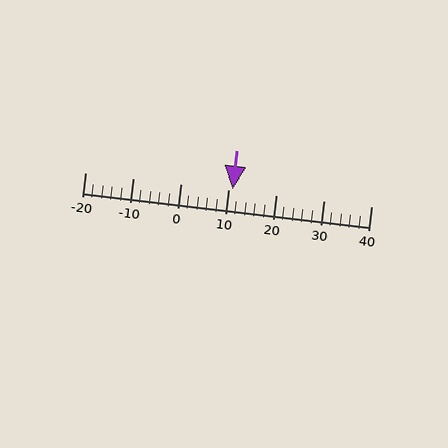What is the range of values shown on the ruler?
The ruler shows values from -20 to 40.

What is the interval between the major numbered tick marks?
The major tick marks are spaced 10 units apart.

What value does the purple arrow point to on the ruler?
The purple arrow points to approximately 11.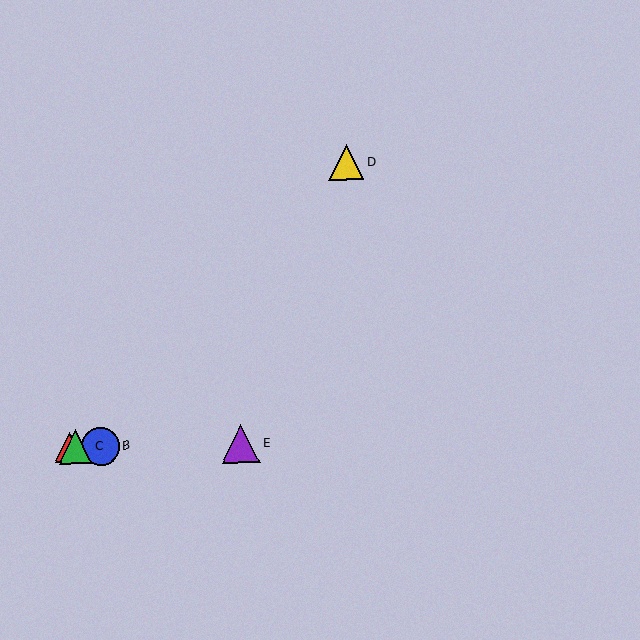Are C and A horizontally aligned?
Yes, both are at y≈447.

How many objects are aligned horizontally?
4 objects (A, B, C, E) are aligned horizontally.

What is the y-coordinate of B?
Object B is at y≈446.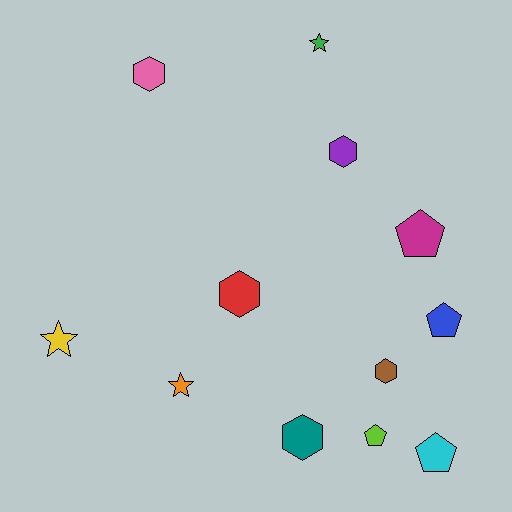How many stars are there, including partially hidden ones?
There are 3 stars.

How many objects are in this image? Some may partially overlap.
There are 12 objects.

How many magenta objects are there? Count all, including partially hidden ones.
There is 1 magenta object.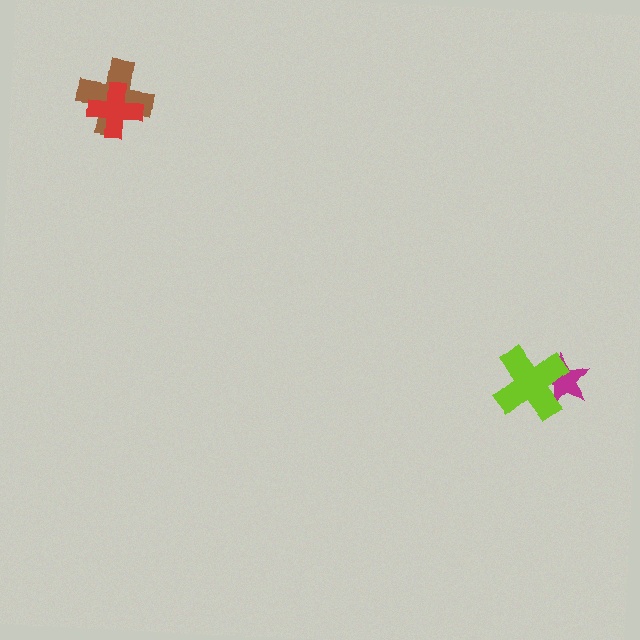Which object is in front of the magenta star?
The lime cross is in front of the magenta star.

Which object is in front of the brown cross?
The red cross is in front of the brown cross.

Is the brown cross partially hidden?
Yes, it is partially covered by another shape.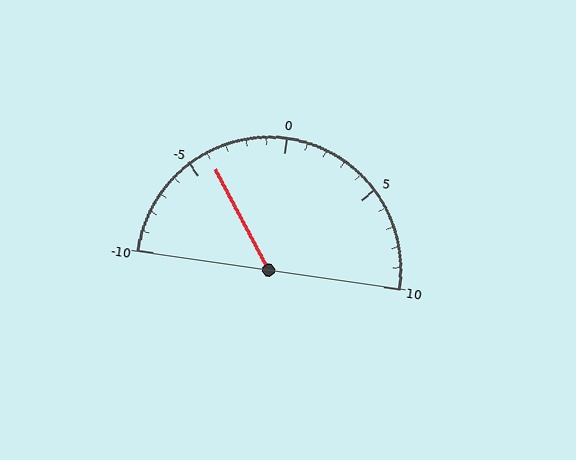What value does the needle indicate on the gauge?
The needle indicates approximately -4.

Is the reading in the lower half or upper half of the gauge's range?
The reading is in the lower half of the range (-10 to 10).